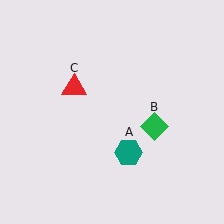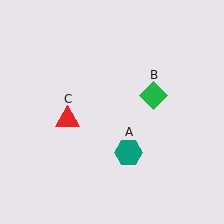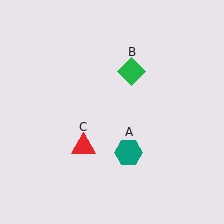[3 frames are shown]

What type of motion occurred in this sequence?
The green diamond (object B), red triangle (object C) rotated counterclockwise around the center of the scene.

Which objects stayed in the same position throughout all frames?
Teal hexagon (object A) remained stationary.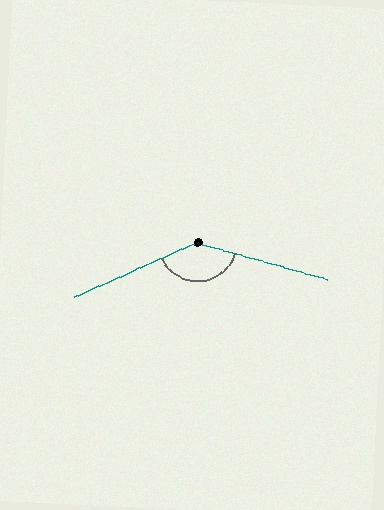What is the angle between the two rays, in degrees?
Approximately 140 degrees.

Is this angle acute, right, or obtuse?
It is obtuse.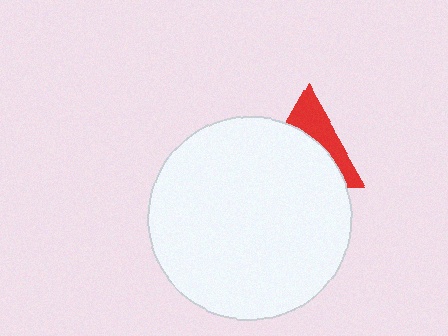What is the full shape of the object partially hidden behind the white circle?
The partially hidden object is a red triangle.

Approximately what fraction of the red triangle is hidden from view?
Roughly 62% of the red triangle is hidden behind the white circle.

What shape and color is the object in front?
The object in front is a white circle.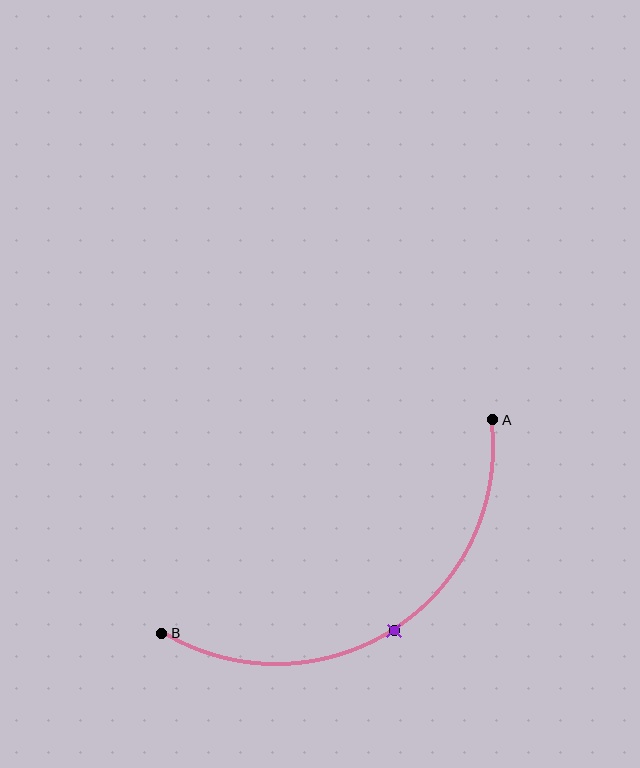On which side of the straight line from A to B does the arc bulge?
The arc bulges below the straight line connecting A and B.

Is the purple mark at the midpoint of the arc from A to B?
Yes. The purple mark lies on the arc at equal arc-length from both A and B — it is the arc midpoint.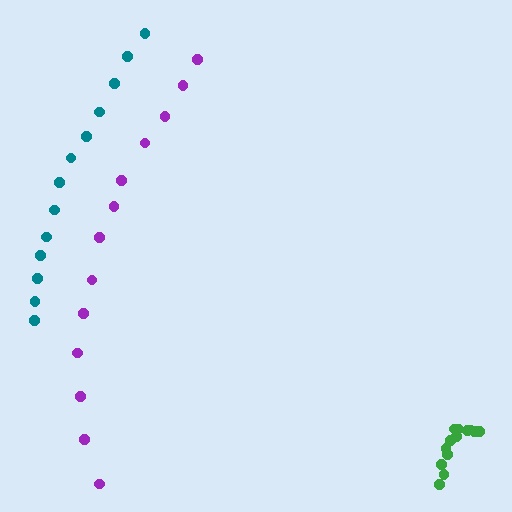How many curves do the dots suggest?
There are 3 distinct paths.